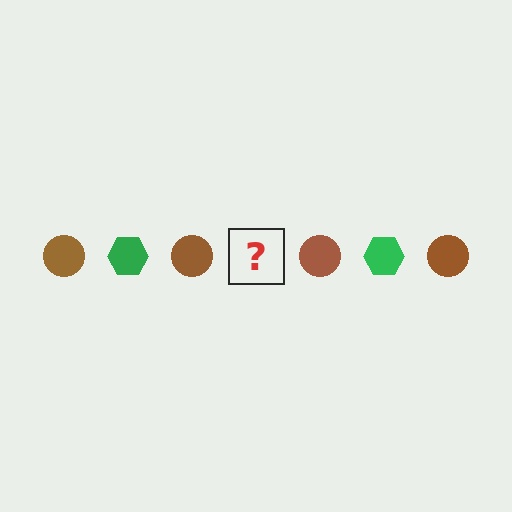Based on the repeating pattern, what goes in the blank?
The blank should be a green hexagon.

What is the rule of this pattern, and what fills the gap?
The rule is that the pattern alternates between brown circle and green hexagon. The gap should be filled with a green hexagon.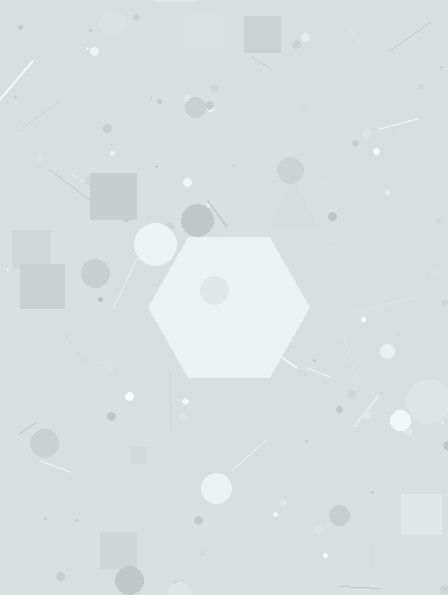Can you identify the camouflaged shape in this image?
The camouflaged shape is a hexagon.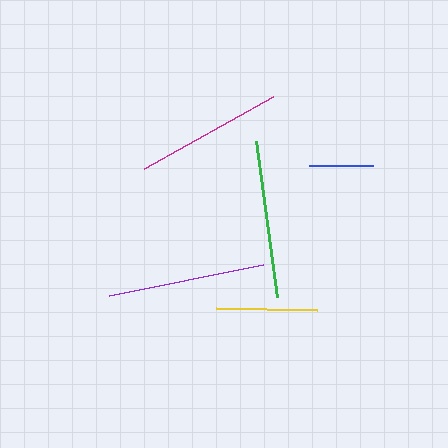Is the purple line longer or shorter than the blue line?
The purple line is longer than the blue line.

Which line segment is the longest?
The purple line is the longest at approximately 158 pixels.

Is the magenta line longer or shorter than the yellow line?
The magenta line is longer than the yellow line.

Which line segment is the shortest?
The blue line is the shortest at approximately 64 pixels.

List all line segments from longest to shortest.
From longest to shortest: purple, green, magenta, yellow, blue.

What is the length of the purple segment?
The purple segment is approximately 158 pixels long.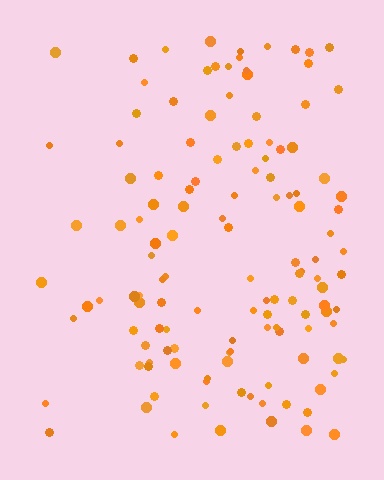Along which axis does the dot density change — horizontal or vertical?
Horizontal.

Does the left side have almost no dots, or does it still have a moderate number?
Still a moderate number, just noticeably fewer than the right.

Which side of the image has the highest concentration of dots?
The right.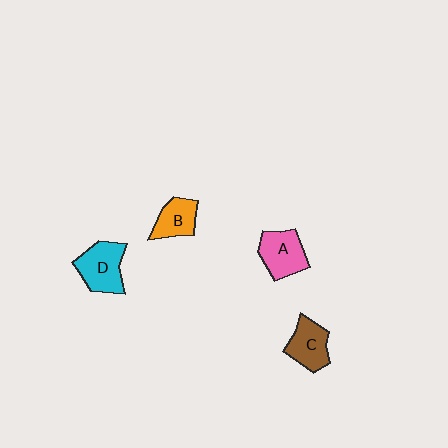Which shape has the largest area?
Shape D (cyan).